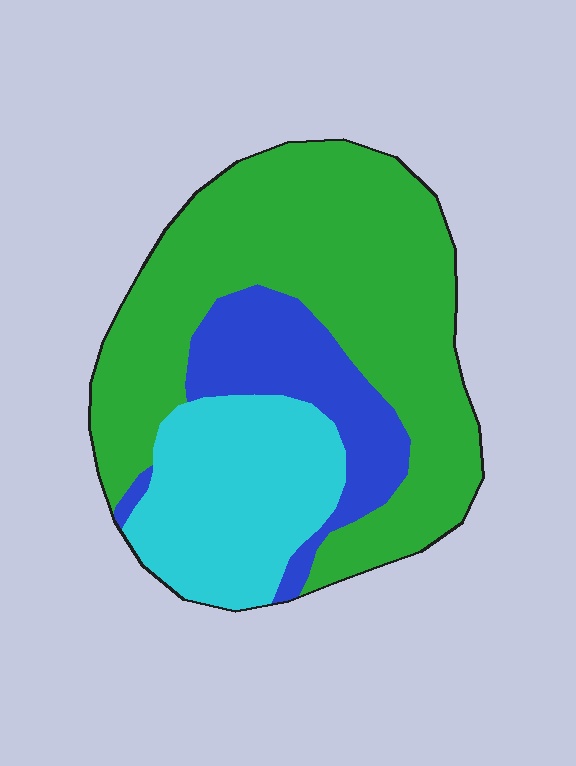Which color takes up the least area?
Blue, at roughly 20%.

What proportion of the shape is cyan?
Cyan takes up about one quarter (1/4) of the shape.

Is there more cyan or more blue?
Cyan.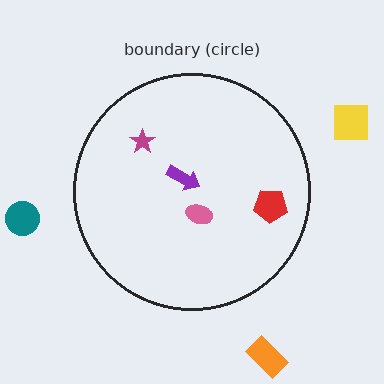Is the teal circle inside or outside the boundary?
Outside.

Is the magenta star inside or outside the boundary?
Inside.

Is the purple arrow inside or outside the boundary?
Inside.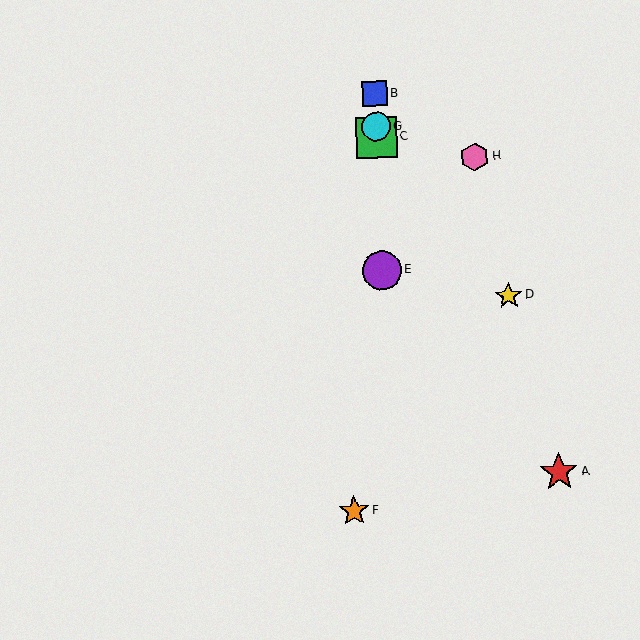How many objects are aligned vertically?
4 objects (B, C, E, G) are aligned vertically.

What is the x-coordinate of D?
Object D is at x≈509.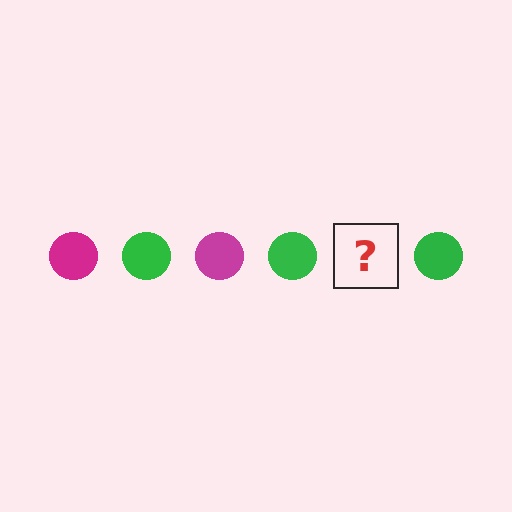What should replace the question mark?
The question mark should be replaced with a magenta circle.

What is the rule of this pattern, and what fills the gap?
The rule is that the pattern cycles through magenta, green circles. The gap should be filled with a magenta circle.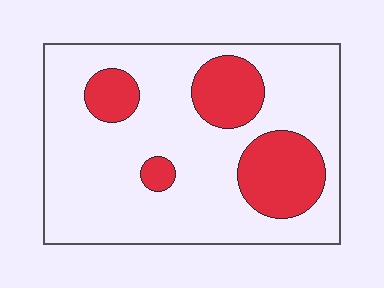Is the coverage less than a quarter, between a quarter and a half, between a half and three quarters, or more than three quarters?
Less than a quarter.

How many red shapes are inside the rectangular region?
4.